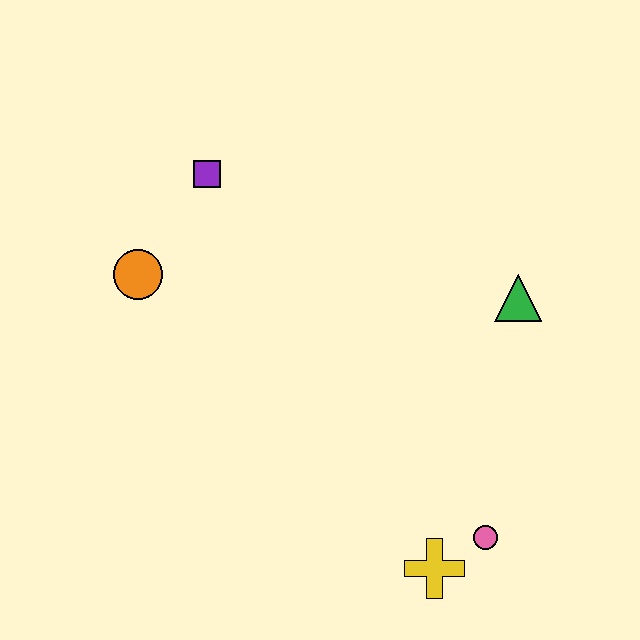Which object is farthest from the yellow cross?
The purple square is farthest from the yellow cross.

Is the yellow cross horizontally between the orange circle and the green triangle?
Yes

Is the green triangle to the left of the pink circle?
No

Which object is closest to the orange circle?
The purple square is closest to the orange circle.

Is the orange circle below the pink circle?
No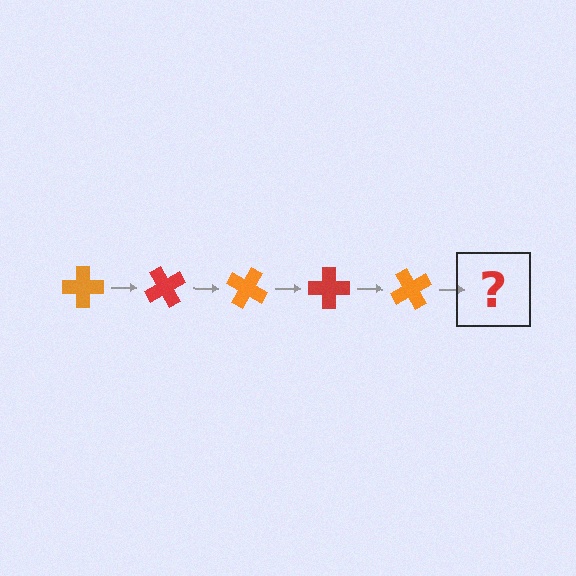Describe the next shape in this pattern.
It should be a red cross, rotated 300 degrees from the start.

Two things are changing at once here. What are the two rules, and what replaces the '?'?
The two rules are that it rotates 60 degrees each step and the color cycles through orange and red. The '?' should be a red cross, rotated 300 degrees from the start.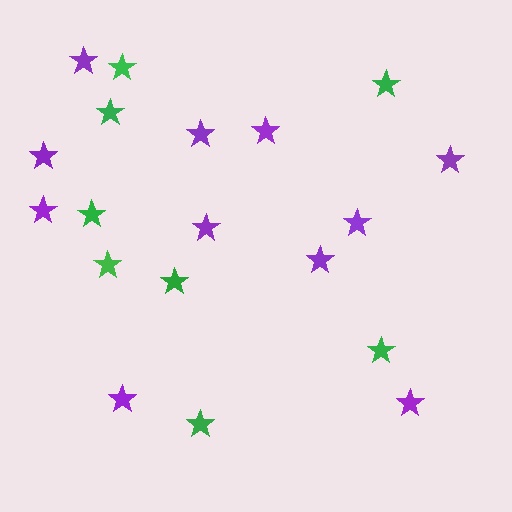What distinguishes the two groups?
There are 2 groups: one group of purple stars (11) and one group of green stars (8).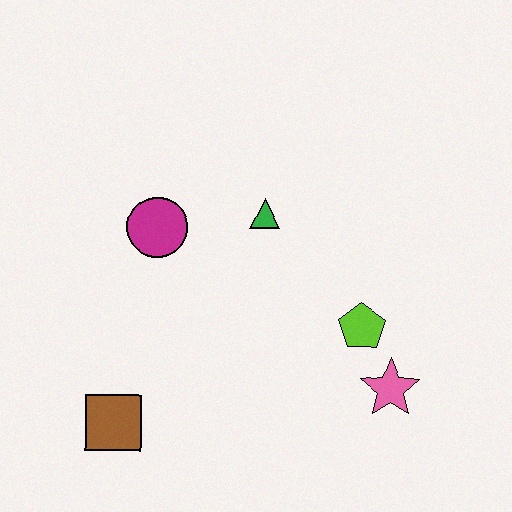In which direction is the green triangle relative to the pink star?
The green triangle is above the pink star.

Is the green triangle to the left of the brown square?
No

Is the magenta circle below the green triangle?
Yes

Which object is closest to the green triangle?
The magenta circle is closest to the green triangle.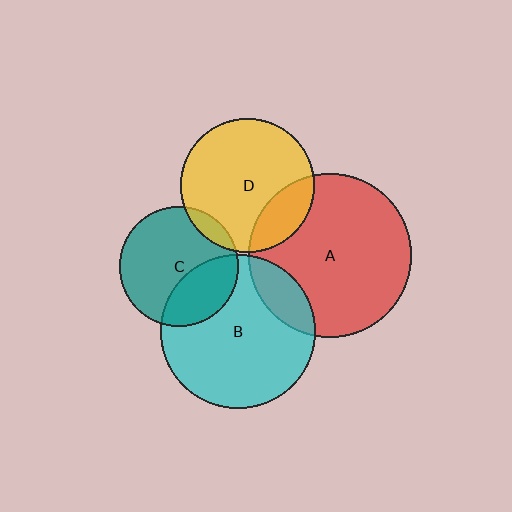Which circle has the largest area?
Circle A (red).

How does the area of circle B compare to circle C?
Approximately 1.7 times.